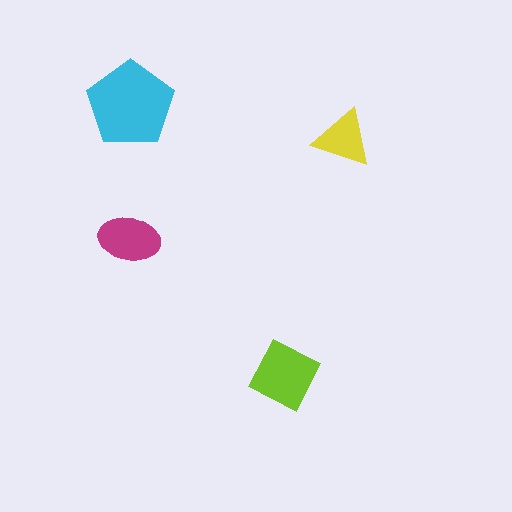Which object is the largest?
The cyan pentagon.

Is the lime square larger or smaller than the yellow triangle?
Larger.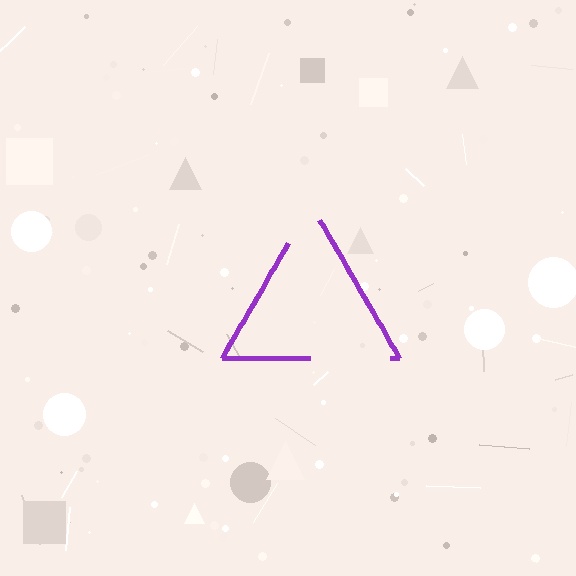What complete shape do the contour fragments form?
The contour fragments form a triangle.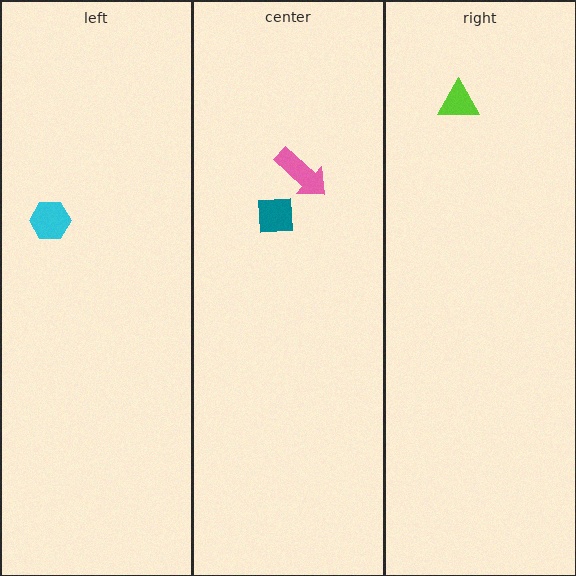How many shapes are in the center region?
2.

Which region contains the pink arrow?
The center region.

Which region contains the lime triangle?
The right region.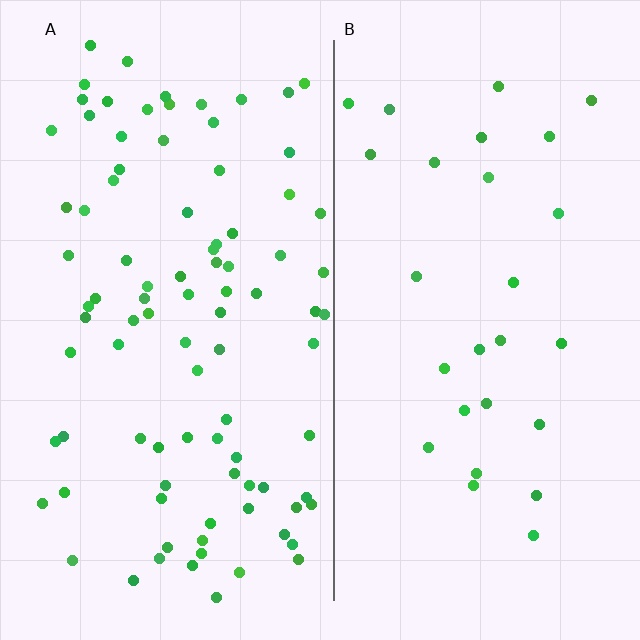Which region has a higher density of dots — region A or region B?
A (the left).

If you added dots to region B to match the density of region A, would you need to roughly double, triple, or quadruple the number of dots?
Approximately triple.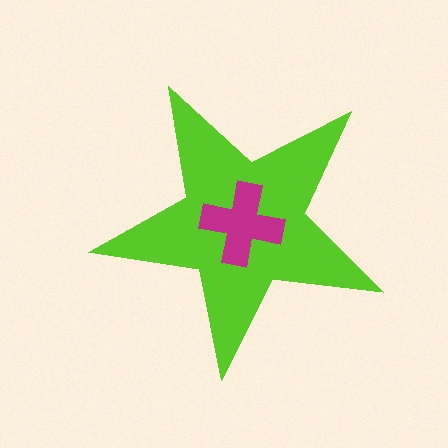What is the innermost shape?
The magenta cross.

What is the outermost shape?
The lime star.